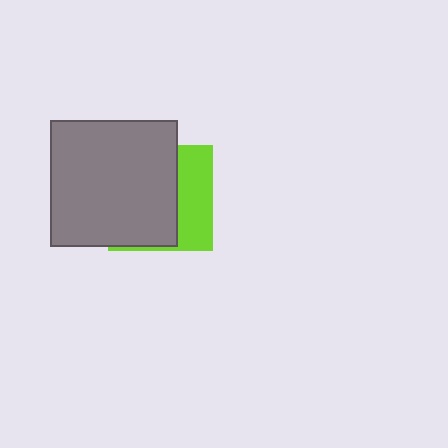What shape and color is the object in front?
The object in front is a gray square.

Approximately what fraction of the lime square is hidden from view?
Roughly 64% of the lime square is hidden behind the gray square.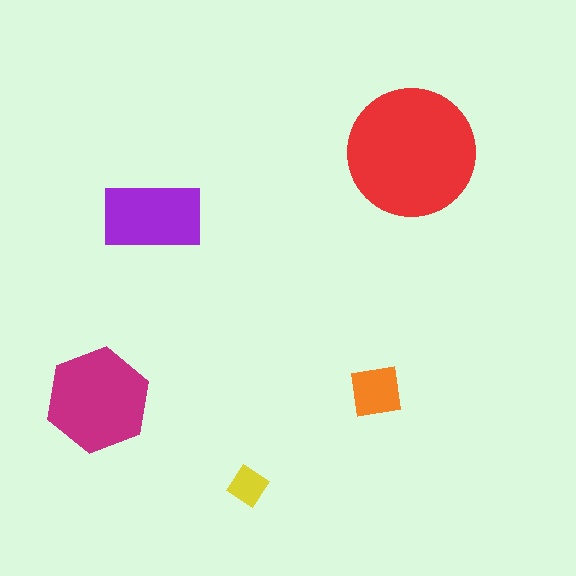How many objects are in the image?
There are 5 objects in the image.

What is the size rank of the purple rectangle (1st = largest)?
3rd.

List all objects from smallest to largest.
The yellow diamond, the orange square, the purple rectangle, the magenta hexagon, the red circle.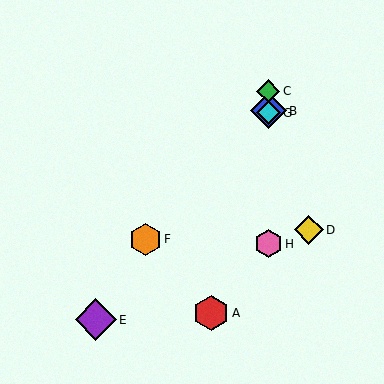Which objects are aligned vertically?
Objects B, C, G, H are aligned vertically.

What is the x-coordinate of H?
Object H is at x≈268.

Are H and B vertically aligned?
Yes, both are at x≈268.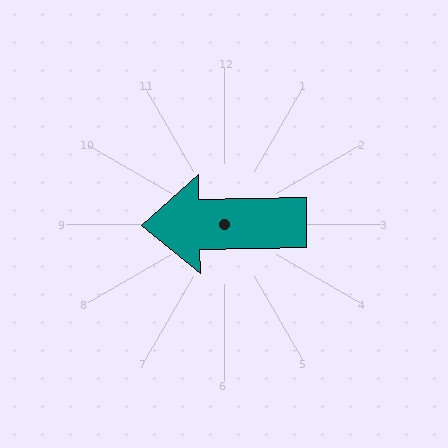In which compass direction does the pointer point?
West.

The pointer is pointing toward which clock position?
Roughly 9 o'clock.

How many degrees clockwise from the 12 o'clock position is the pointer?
Approximately 269 degrees.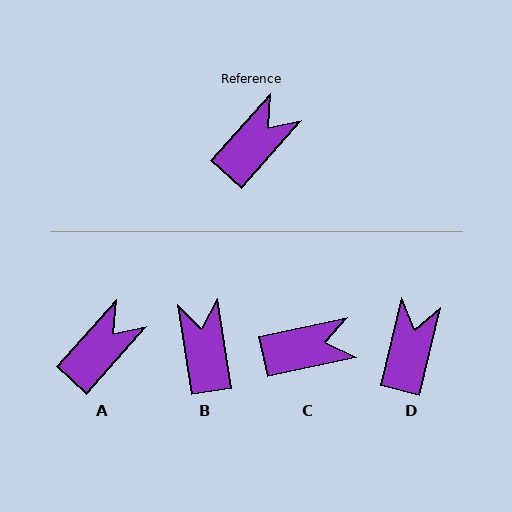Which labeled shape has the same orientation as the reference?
A.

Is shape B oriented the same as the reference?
No, it is off by about 50 degrees.